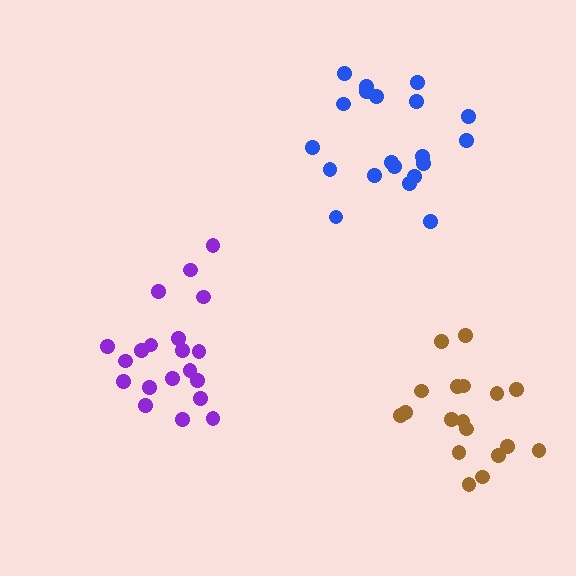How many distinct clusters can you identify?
There are 3 distinct clusters.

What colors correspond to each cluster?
The clusters are colored: purple, blue, brown.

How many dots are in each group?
Group 1: 20 dots, Group 2: 20 dots, Group 3: 18 dots (58 total).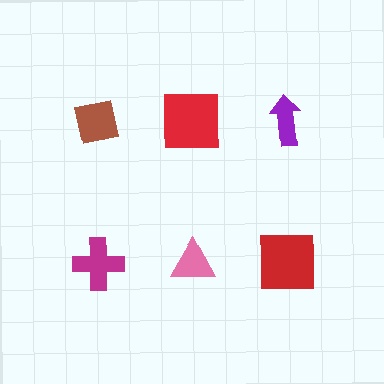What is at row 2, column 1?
A magenta cross.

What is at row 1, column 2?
A red square.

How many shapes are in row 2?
3 shapes.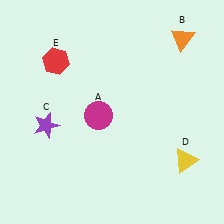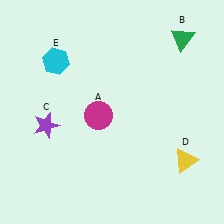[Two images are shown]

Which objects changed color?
B changed from orange to green. E changed from red to cyan.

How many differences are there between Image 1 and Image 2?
There are 2 differences between the two images.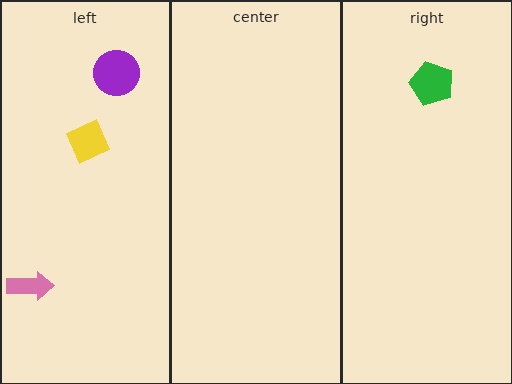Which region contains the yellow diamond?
The left region.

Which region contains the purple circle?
The left region.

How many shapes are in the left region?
3.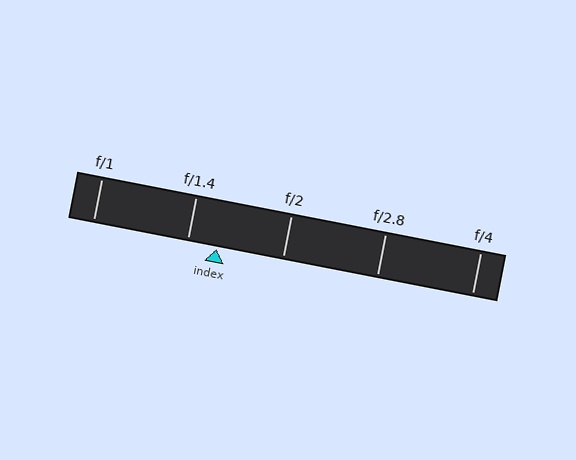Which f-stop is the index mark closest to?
The index mark is closest to f/1.4.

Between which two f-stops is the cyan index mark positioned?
The index mark is between f/1.4 and f/2.